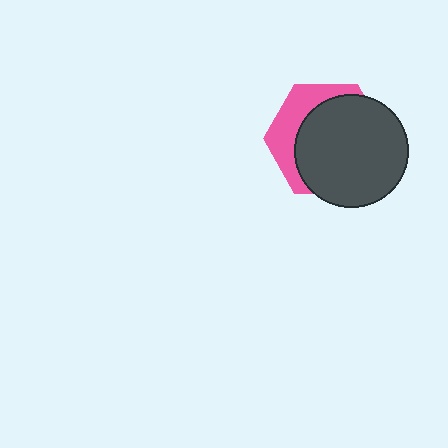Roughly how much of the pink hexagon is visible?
A small part of it is visible (roughly 32%).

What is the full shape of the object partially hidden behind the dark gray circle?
The partially hidden object is a pink hexagon.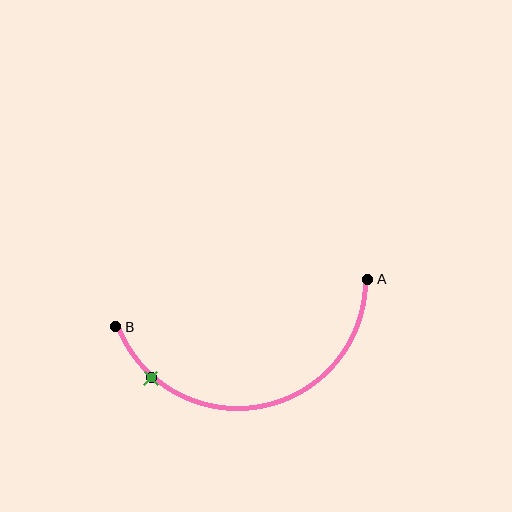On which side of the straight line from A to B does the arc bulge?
The arc bulges below the straight line connecting A and B.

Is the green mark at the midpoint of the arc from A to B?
No. The green mark lies on the arc but is closer to endpoint B. The arc midpoint would be at the point on the curve equidistant along the arc from both A and B.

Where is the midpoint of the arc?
The arc midpoint is the point on the curve farthest from the straight line joining A and B. It sits below that line.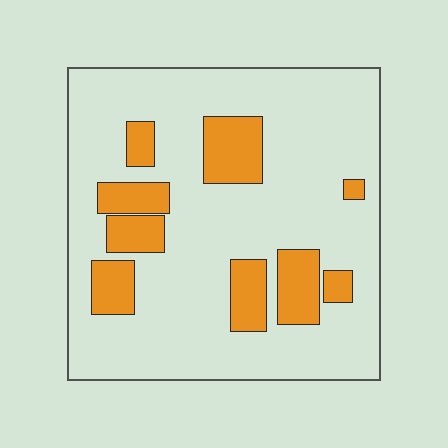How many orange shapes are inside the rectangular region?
9.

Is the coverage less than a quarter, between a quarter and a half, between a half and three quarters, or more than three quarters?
Less than a quarter.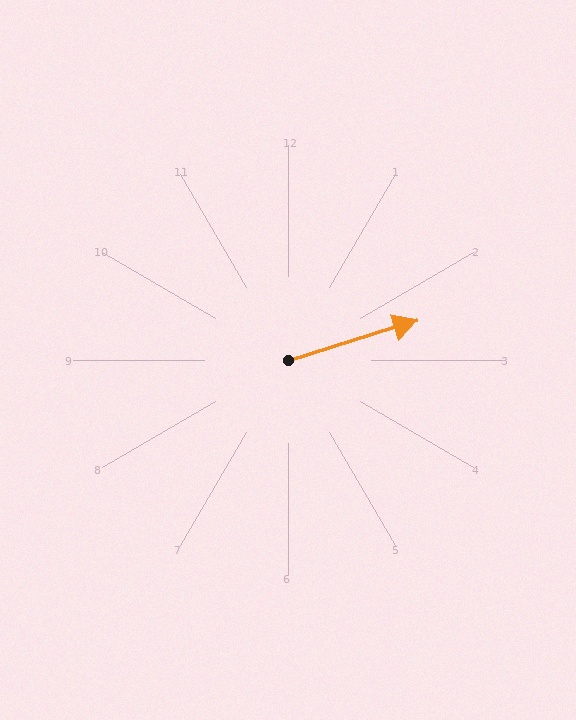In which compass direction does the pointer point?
East.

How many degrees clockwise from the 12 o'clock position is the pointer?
Approximately 73 degrees.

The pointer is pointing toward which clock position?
Roughly 2 o'clock.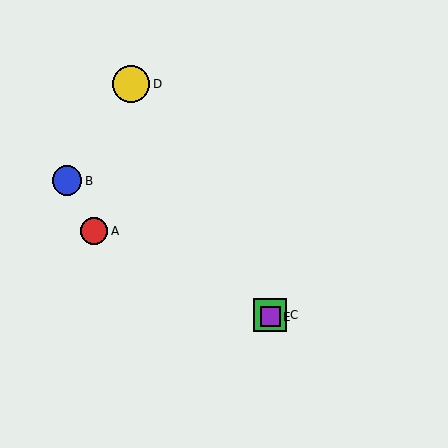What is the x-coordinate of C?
Object C is at x≈270.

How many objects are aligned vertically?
2 objects (C, E) are aligned vertically.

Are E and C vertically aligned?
Yes, both are at x≈270.